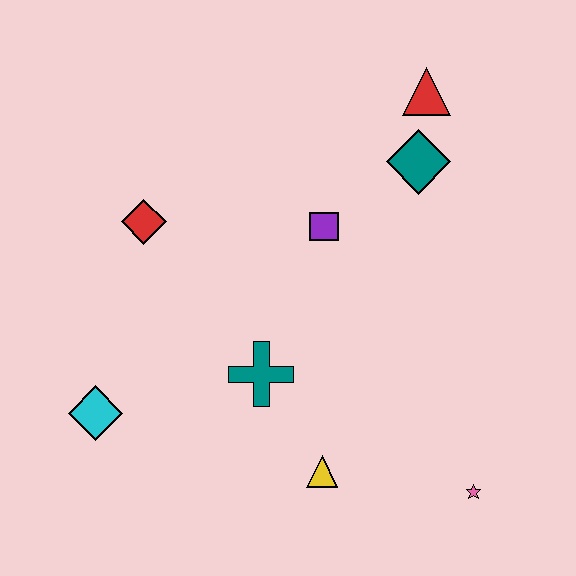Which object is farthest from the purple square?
The pink star is farthest from the purple square.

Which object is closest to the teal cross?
The yellow triangle is closest to the teal cross.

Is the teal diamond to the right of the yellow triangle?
Yes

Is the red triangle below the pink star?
No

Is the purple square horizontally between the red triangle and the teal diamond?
No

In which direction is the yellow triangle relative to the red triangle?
The yellow triangle is below the red triangle.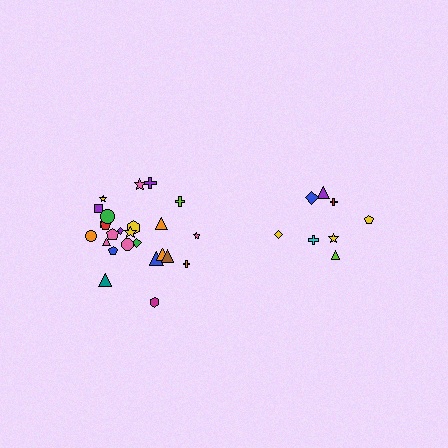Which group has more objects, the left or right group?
The left group.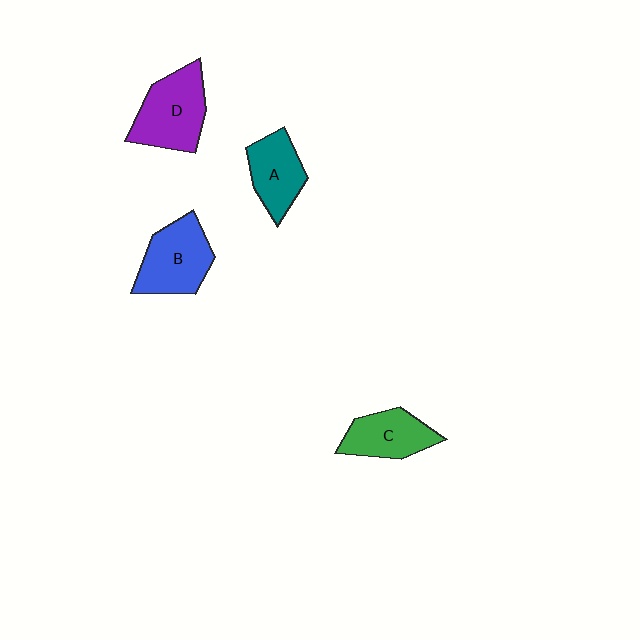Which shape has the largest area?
Shape D (purple).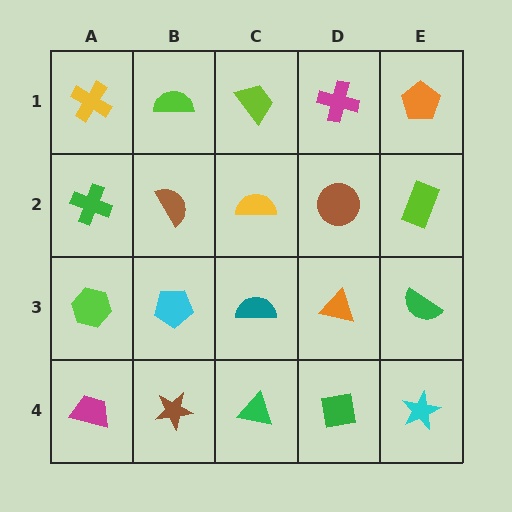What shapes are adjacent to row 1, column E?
A lime rectangle (row 2, column E), a magenta cross (row 1, column D).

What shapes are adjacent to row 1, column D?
A brown circle (row 2, column D), a lime trapezoid (row 1, column C), an orange pentagon (row 1, column E).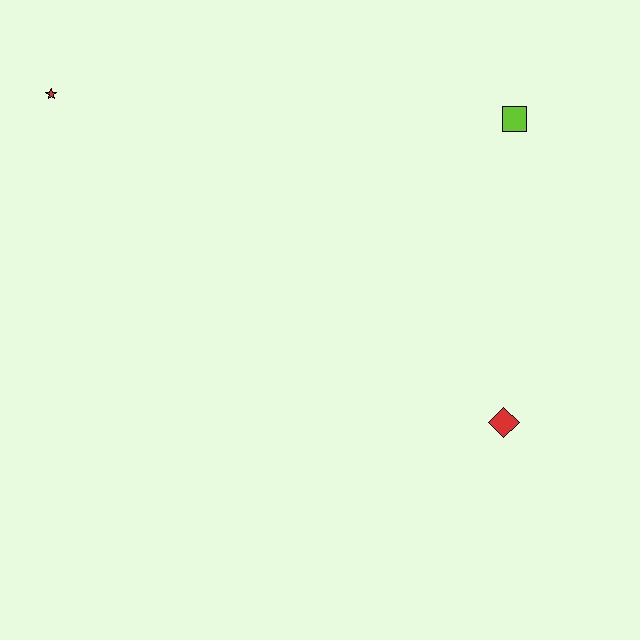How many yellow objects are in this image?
There are no yellow objects.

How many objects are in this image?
There are 3 objects.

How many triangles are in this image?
There are no triangles.